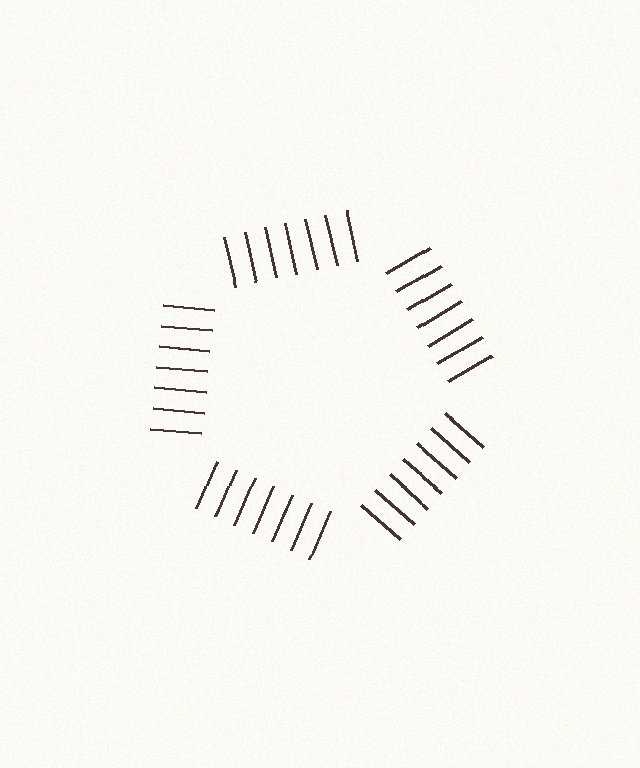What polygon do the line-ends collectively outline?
An illusory pentagon — the line segments terminate on its edges but no continuous stroke is drawn.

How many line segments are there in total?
35 — 7 along each of the 5 edges.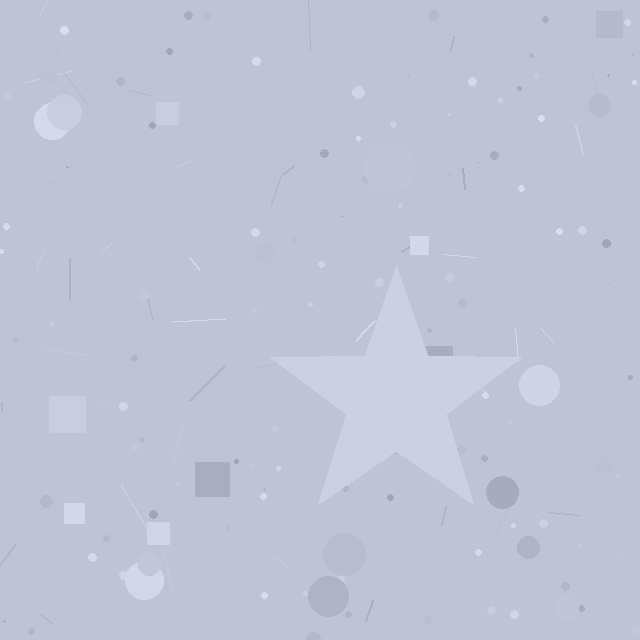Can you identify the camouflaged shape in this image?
The camouflaged shape is a star.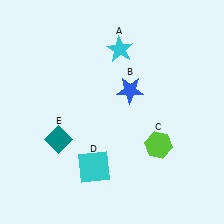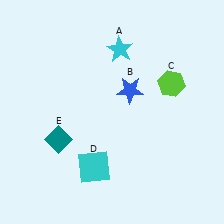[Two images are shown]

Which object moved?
The lime hexagon (C) moved up.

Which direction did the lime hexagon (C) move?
The lime hexagon (C) moved up.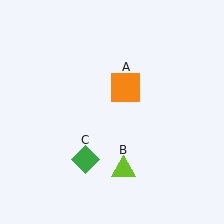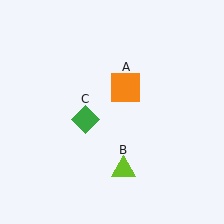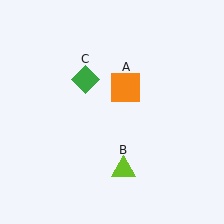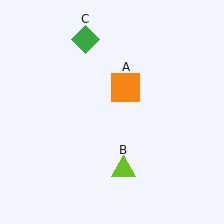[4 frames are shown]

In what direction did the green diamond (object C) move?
The green diamond (object C) moved up.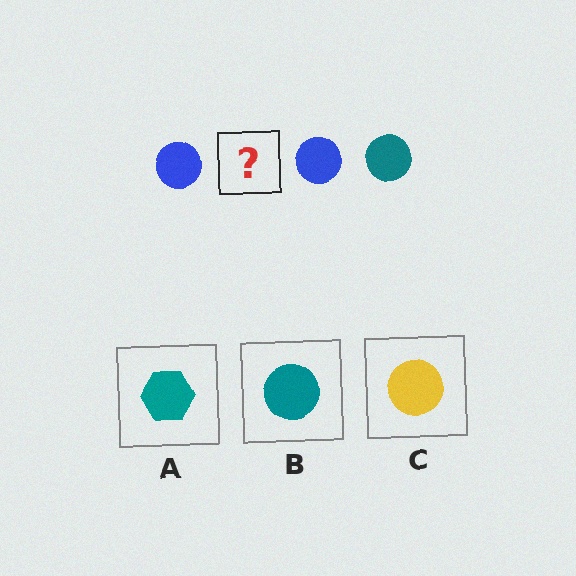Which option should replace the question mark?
Option B.